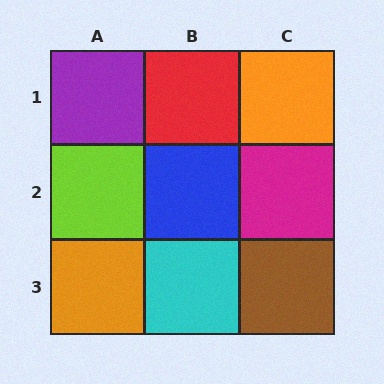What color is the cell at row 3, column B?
Cyan.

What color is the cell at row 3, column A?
Orange.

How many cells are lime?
1 cell is lime.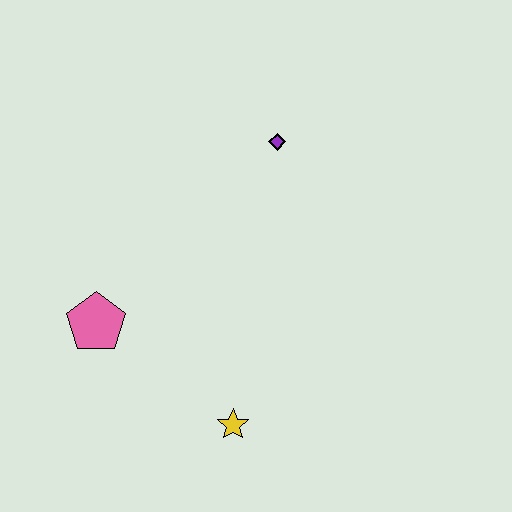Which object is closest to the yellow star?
The pink pentagon is closest to the yellow star.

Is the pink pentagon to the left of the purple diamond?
Yes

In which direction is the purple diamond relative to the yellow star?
The purple diamond is above the yellow star.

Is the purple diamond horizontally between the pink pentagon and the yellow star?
No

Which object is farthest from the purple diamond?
The yellow star is farthest from the purple diamond.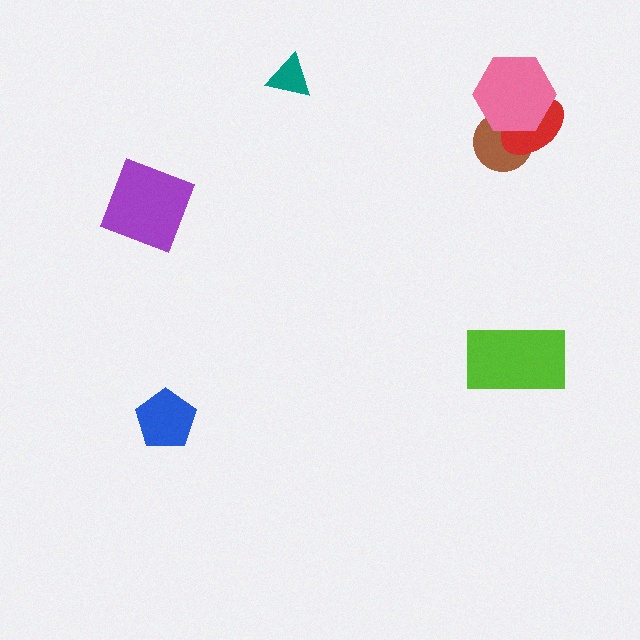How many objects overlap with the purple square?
0 objects overlap with the purple square.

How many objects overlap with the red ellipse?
2 objects overlap with the red ellipse.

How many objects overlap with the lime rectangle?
0 objects overlap with the lime rectangle.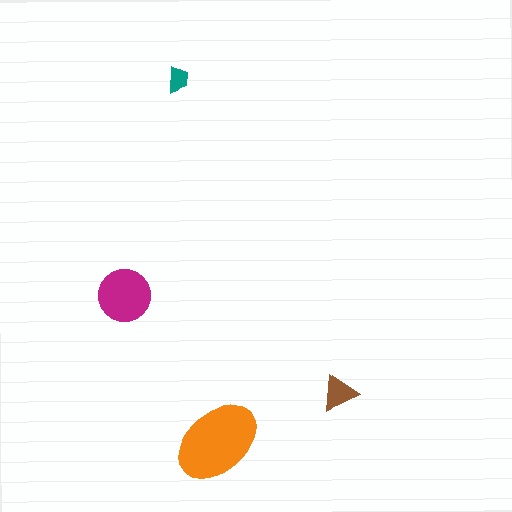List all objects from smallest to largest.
The teal trapezoid, the brown triangle, the magenta circle, the orange ellipse.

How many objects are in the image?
There are 4 objects in the image.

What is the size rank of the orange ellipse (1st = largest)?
1st.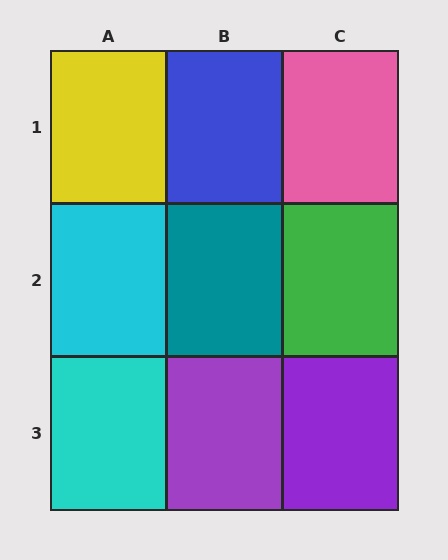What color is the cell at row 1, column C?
Pink.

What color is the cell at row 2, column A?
Cyan.